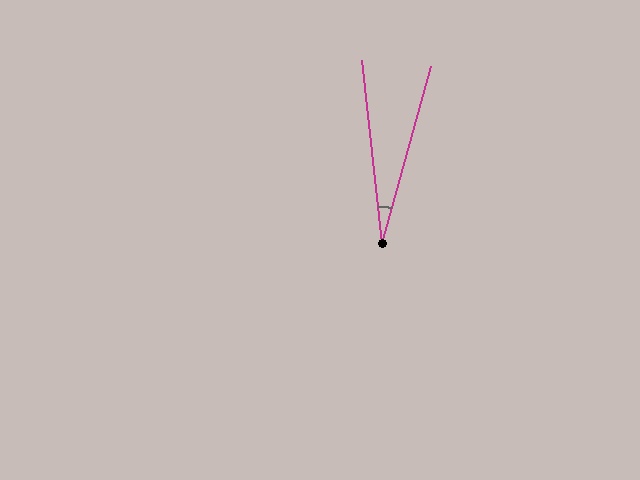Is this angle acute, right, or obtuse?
It is acute.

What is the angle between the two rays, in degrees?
Approximately 22 degrees.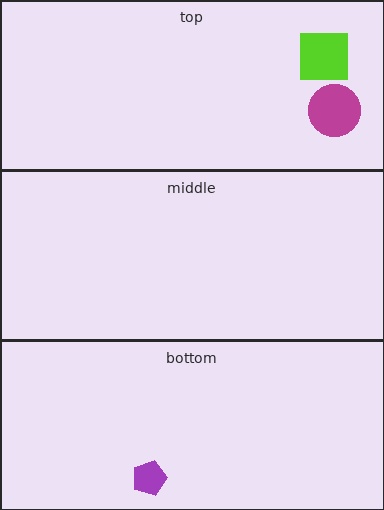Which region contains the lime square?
The top region.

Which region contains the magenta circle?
The top region.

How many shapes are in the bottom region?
1.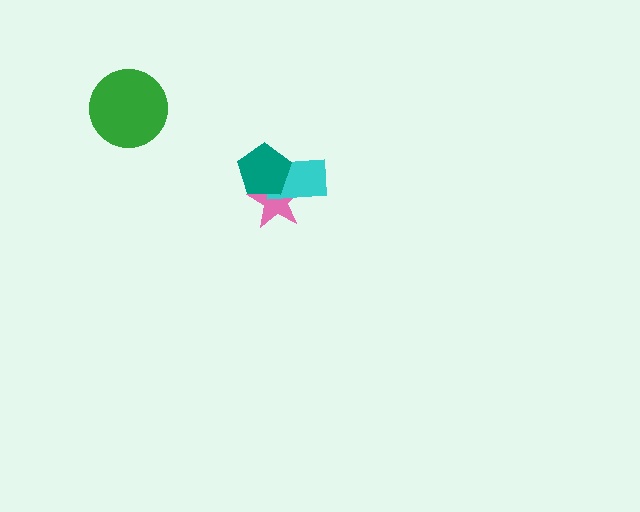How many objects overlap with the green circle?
0 objects overlap with the green circle.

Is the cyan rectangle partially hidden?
Yes, it is partially covered by another shape.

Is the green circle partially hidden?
No, no other shape covers it.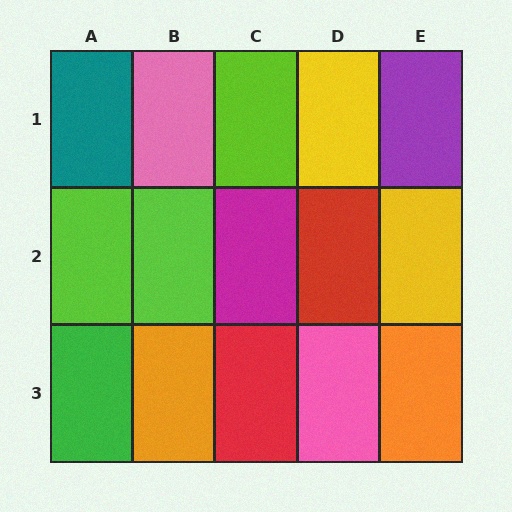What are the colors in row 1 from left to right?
Teal, pink, lime, yellow, purple.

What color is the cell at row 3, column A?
Green.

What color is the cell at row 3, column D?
Pink.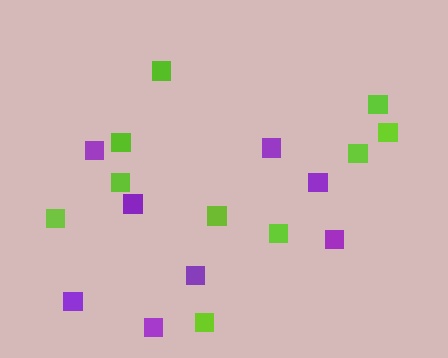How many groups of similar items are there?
There are 2 groups: one group of purple squares (8) and one group of lime squares (10).